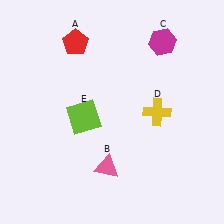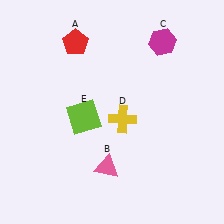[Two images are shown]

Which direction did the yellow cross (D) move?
The yellow cross (D) moved left.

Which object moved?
The yellow cross (D) moved left.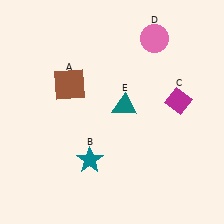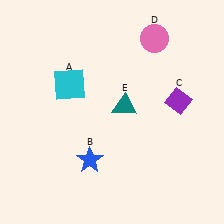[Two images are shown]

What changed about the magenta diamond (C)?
In Image 1, C is magenta. In Image 2, it changed to purple.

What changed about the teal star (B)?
In Image 1, B is teal. In Image 2, it changed to blue.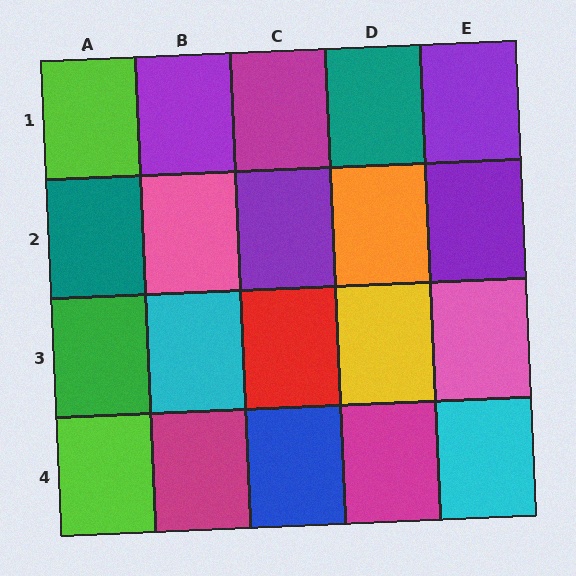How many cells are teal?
2 cells are teal.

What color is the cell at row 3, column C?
Red.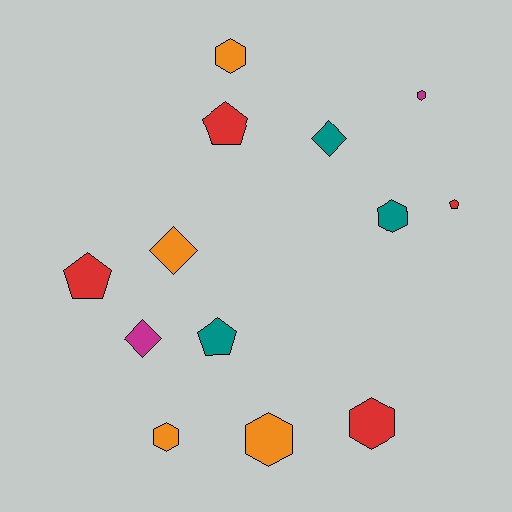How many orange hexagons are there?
There are 3 orange hexagons.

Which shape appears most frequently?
Hexagon, with 6 objects.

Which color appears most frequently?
Orange, with 4 objects.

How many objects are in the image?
There are 13 objects.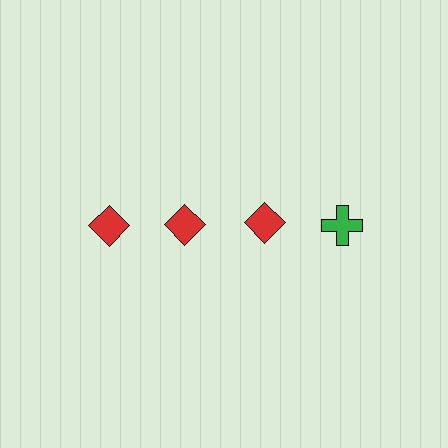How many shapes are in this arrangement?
There are 4 shapes arranged in a grid pattern.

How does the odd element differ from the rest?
It differs in both color (green instead of red) and shape (cross instead of diamond).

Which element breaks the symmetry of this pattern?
The green cross in the top row, second from right column breaks the symmetry. All other shapes are red diamonds.